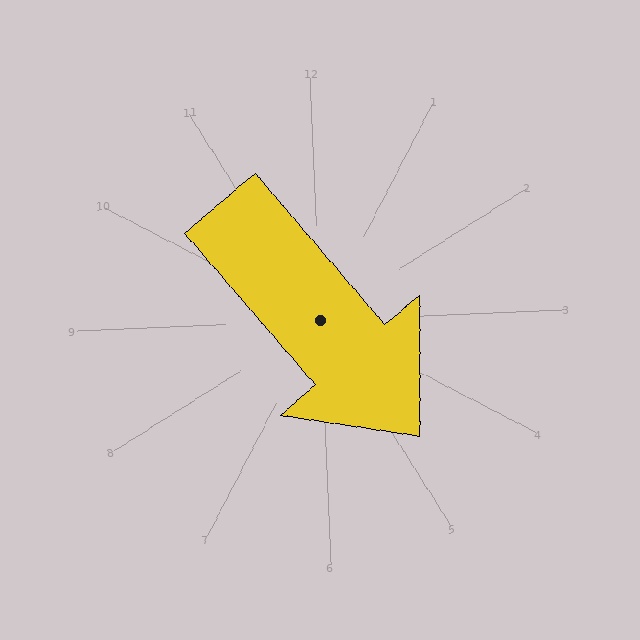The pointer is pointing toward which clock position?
Roughly 5 o'clock.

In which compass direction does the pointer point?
Southeast.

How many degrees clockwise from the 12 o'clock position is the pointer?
Approximately 142 degrees.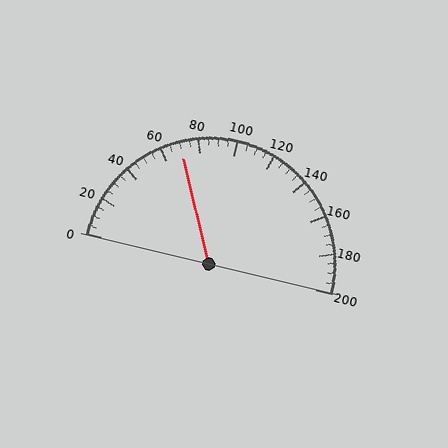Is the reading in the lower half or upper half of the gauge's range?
The reading is in the lower half of the range (0 to 200).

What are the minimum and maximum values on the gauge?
The gauge ranges from 0 to 200.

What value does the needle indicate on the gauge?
The needle indicates approximately 70.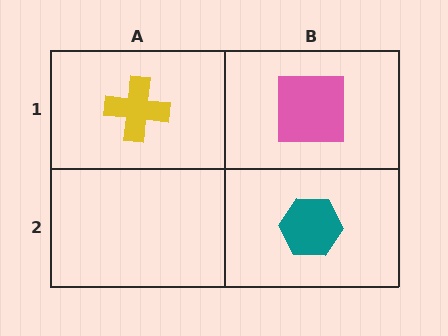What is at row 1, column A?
A yellow cross.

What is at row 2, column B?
A teal hexagon.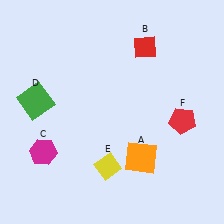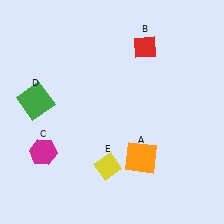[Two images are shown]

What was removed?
The red pentagon (F) was removed in Image 2.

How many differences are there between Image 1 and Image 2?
There is 1 difference between the two images.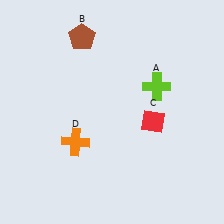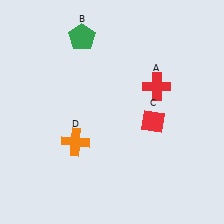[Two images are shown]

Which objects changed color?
A changed from lime to red. B changed from brown to green.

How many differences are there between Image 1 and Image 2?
There are 2 differences between the two images.